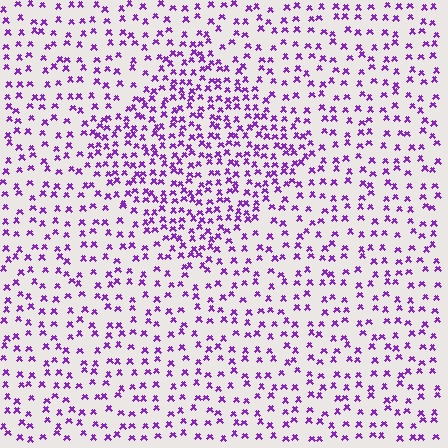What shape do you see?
I see a diamond.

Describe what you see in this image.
The image contains small purple elements arranged at two different densities. A diamond-shaped region is visible where the elements are more densely packed than the surrounding area.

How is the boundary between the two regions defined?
The boundary is defined by a change in element density (approximately 1.8x ratio). All elements are the same color, size, and shape.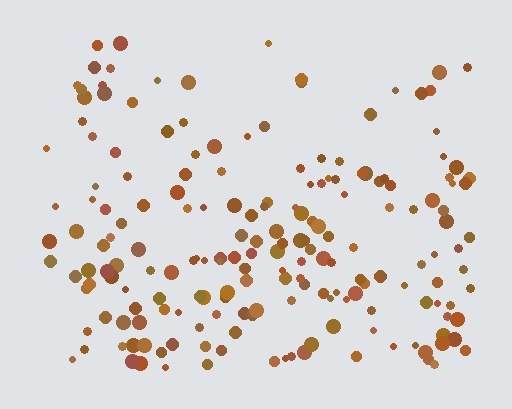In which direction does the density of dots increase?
From top to bottom, with the bottom side densest.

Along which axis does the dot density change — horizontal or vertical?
Vertical.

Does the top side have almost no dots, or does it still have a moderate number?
Still a moderate number, just noticeably fewer than the bottom.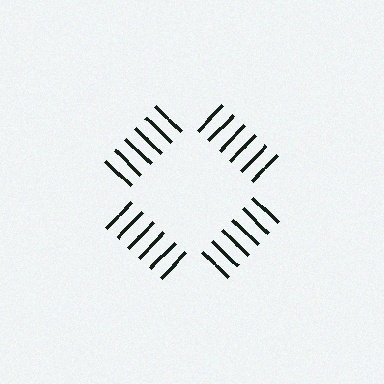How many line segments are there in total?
24 — 6 along each of the 4 edges.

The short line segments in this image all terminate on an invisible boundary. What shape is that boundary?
An illusory square — the line segments terminate on its edges but no continuous stroke is drawn.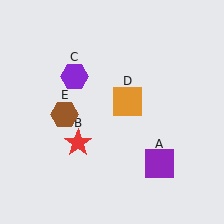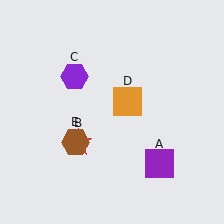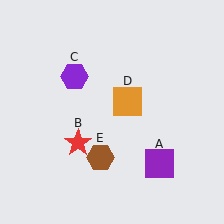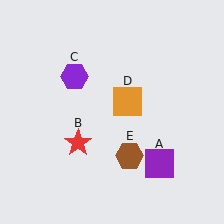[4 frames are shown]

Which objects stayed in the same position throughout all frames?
Purple square (object A) and red star (object B) and purple hexagon (object C) and orange square (object D) remained stationary.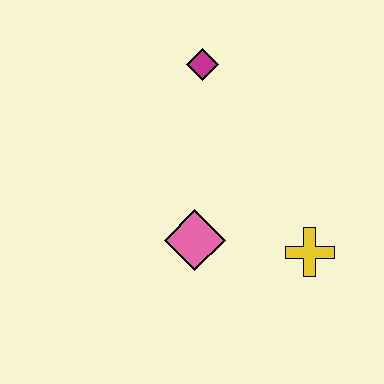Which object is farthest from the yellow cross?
The magenta diamond is farthest from the yellow cross.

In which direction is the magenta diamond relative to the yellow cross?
The magenta diamond is above the yellow cross.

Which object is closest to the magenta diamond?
The pink diamond is closest to the magenta diamond.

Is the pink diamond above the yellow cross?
Yes